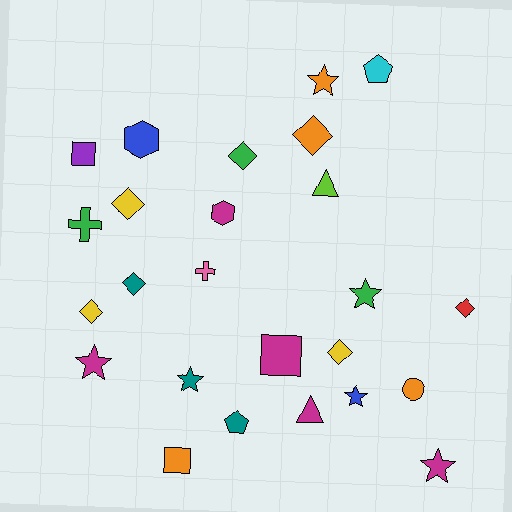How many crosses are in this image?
There are 2 crosses.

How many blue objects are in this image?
There are 2 blue objects.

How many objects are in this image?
There are 25 objects.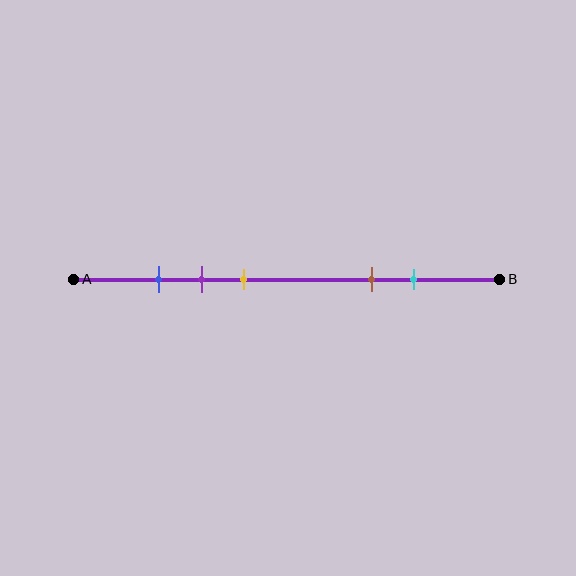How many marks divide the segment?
There are 5 marks dividing the segment.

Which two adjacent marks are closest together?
The blue and purple marks are the closest adjacent pair.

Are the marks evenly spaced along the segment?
No, the marks are not evenly spaced.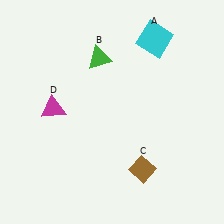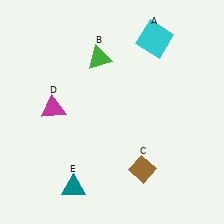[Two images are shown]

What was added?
A teal triangle (E) was added in Image 2.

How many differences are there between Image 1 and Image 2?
There is 1 difference between the two images.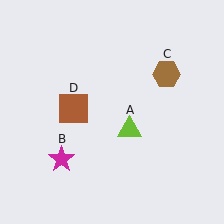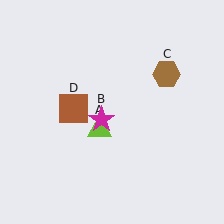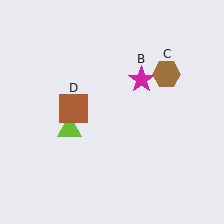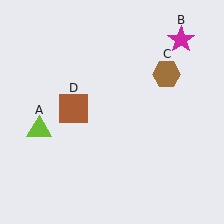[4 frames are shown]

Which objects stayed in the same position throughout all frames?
Brown hexagon (object C) and brown square (object D) remained stationary.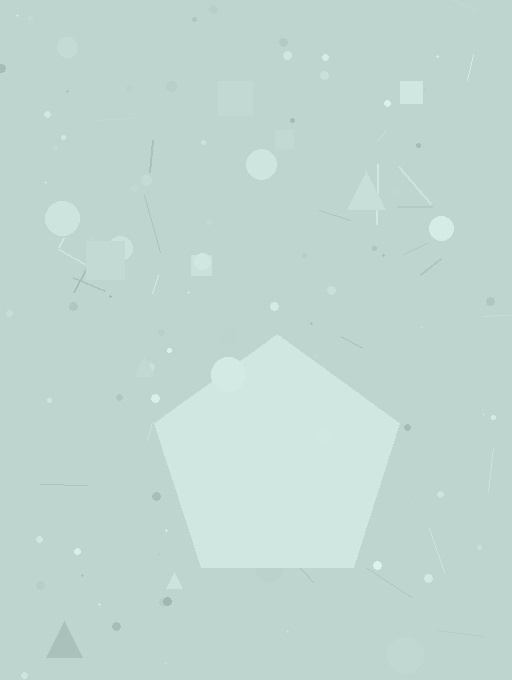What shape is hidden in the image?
A pentagon is hidden in the image.